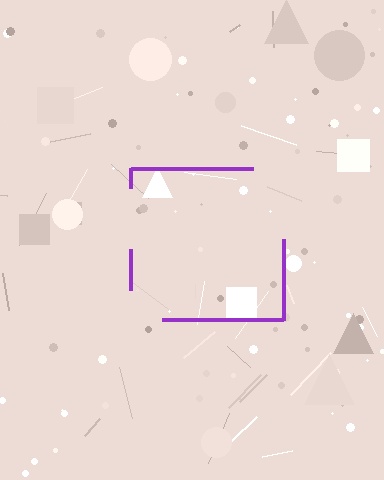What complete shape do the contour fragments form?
The contour fragments form a square.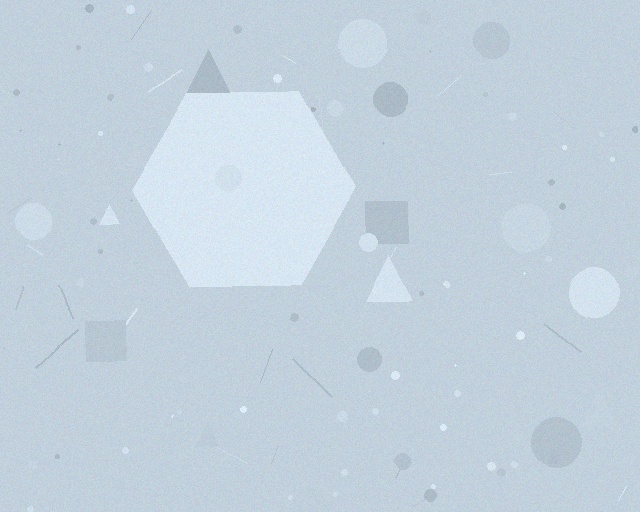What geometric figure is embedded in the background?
A hexagon is embedded in the background.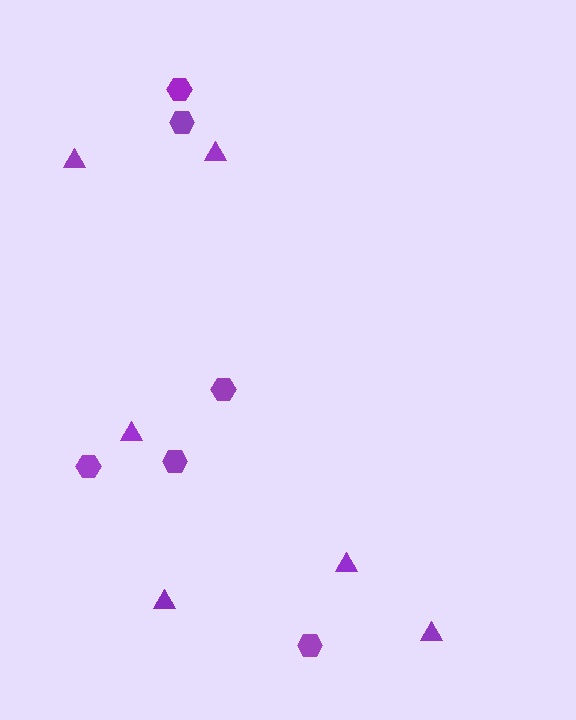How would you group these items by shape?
There are 2 groups: one group of hexagons (6) and one group of triangles (6).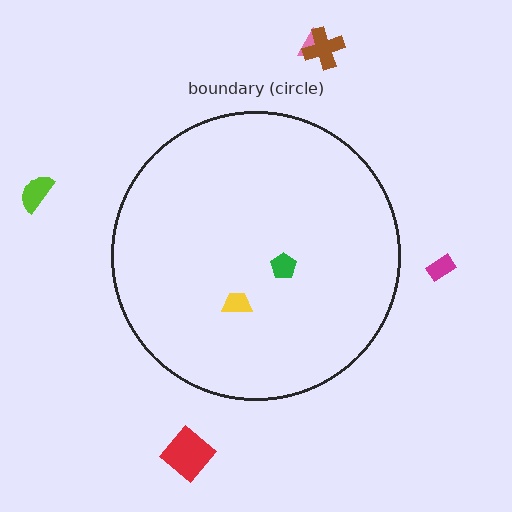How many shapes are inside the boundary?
2 inside, 5 outside.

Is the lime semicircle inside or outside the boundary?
Outside.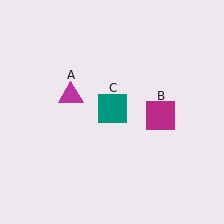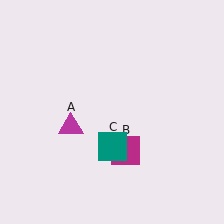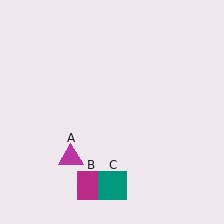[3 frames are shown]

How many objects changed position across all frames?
3 objects changed position: magenta triangle (object A), magenta square (object B), teal square (object C).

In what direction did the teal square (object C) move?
The teal square (object C) moved down.